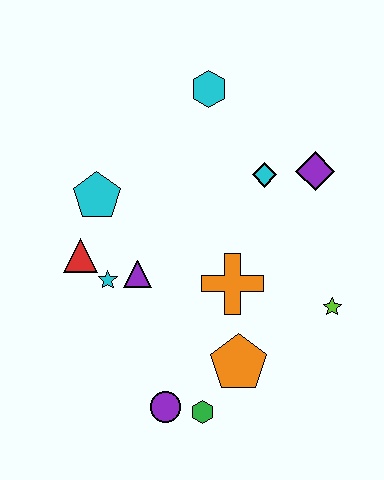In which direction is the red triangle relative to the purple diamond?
The red triangle is to the left of the purple diamond.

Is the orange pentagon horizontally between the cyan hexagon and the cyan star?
No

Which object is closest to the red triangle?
The cyan star is closest to the red triangle.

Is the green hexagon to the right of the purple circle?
Yes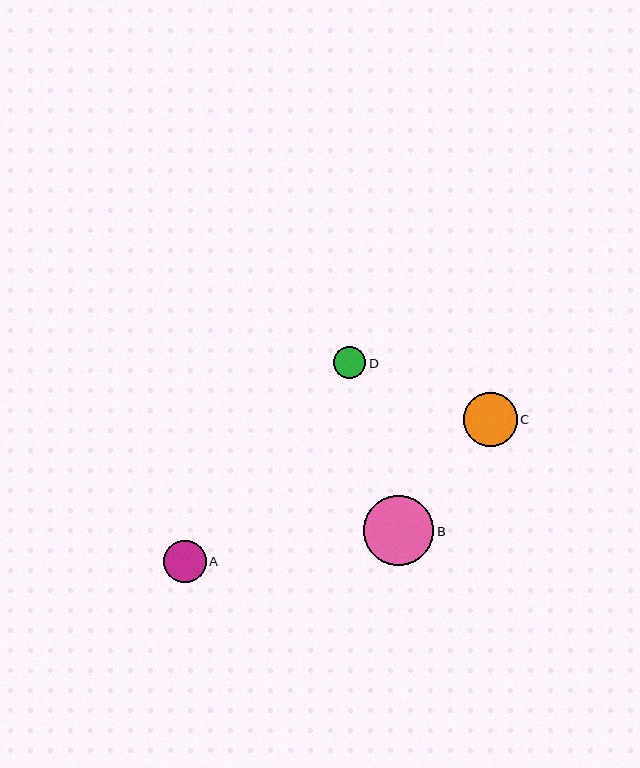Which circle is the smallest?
Circle D is the smallest with a size of approximately 32 pixels.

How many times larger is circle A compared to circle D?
Circle A is approximately 1.3 times the size of circle D.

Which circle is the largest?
Circle B is the largest with a size of approximately 70 pixels.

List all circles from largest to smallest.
From largest to smallest: B, C, A, D.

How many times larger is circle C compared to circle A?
Circle C is approximately 1.3 times the size of circle A.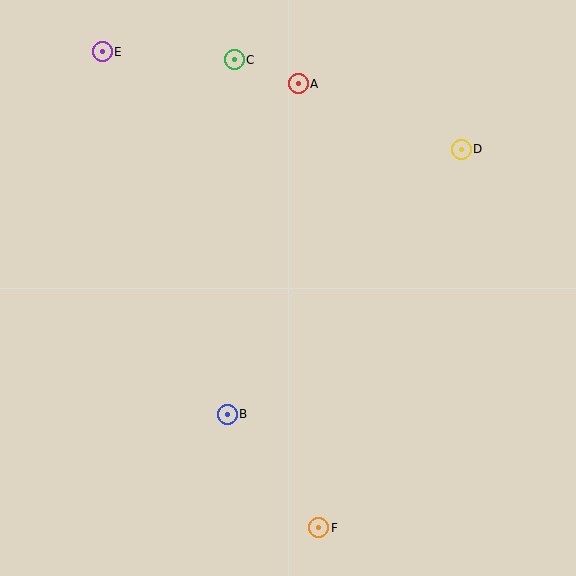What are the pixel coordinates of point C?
Point C is at (234, 60).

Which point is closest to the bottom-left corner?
Point B is closest to the bottom-left corner.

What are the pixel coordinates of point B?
Point B is at (227, 414).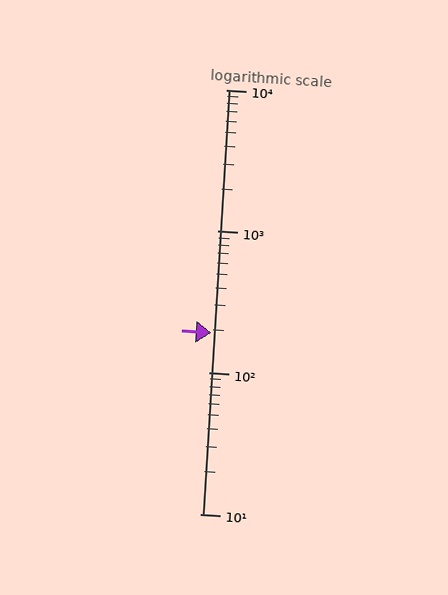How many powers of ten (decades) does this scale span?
The scale spans 3 decades, from 10 to 10000.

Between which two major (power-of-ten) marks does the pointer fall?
The pointer is between 100 and 1000.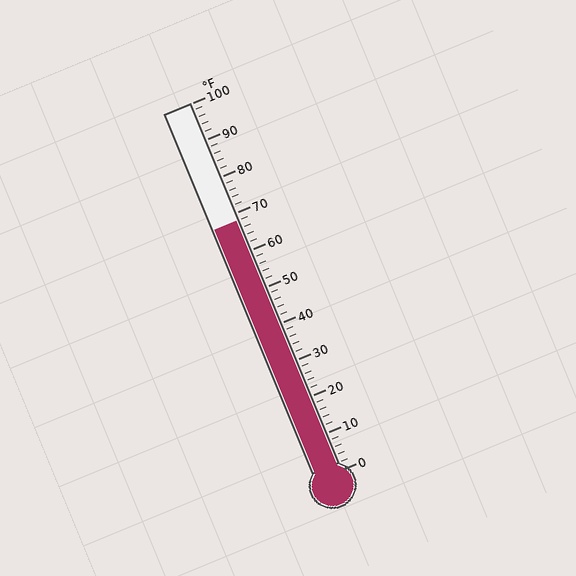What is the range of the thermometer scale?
The thermometer scale ranges from 0°F to 100°F.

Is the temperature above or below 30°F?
The temperature is above 30°F.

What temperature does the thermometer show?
The thermometer shows approximately 68°F.